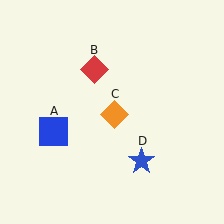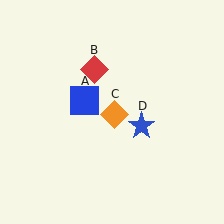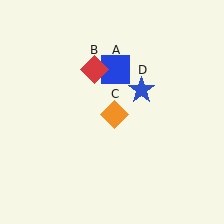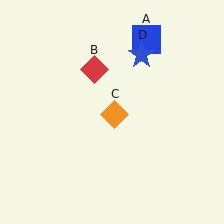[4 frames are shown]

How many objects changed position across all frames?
2 objects changed position: blue square (object A), blue star (object D).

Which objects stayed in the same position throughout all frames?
Red diamond (object B) and orange diamond (object C) remained stationary.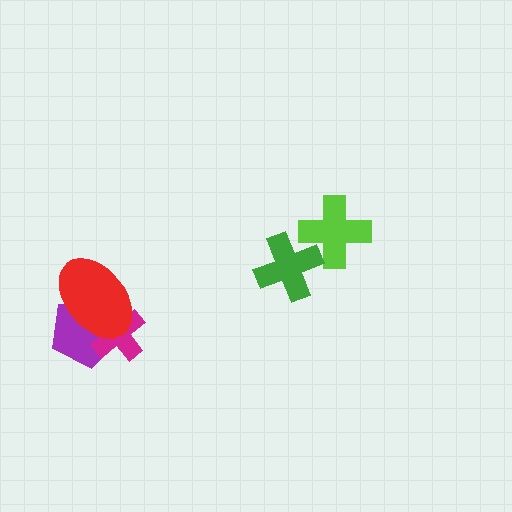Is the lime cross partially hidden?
Yes, it is partially covered by another shape.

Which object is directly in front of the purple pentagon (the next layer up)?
The magenta cross is directly in front of the purple pentagon.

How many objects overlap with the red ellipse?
2 objects overlap with the red ellipse.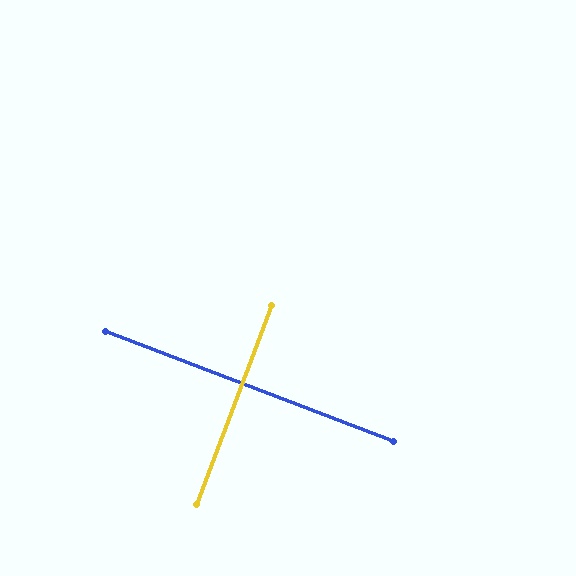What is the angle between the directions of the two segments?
Approximately 90 degrees.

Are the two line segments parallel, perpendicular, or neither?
Perpendicular — they meet at approximately 90°.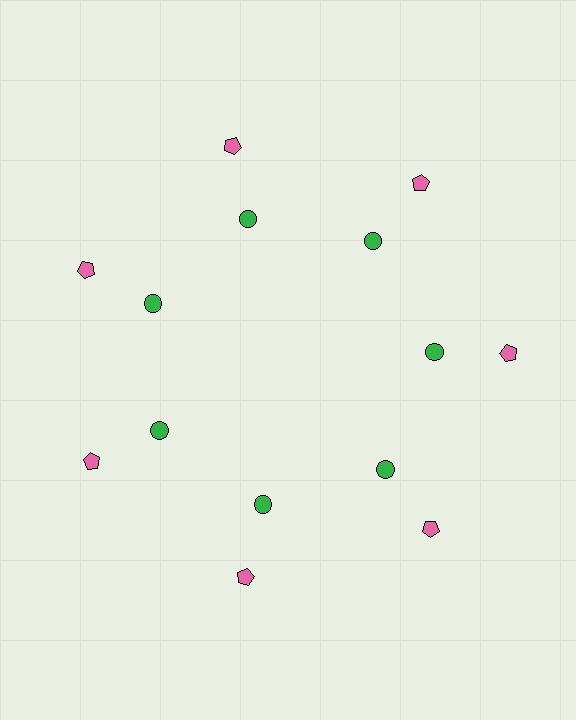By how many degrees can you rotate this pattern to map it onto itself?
The pattern maps onto itself every 51 degrees of rotation.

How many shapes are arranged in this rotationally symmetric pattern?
There are 14 shapes, arranged in 7 groups of 2.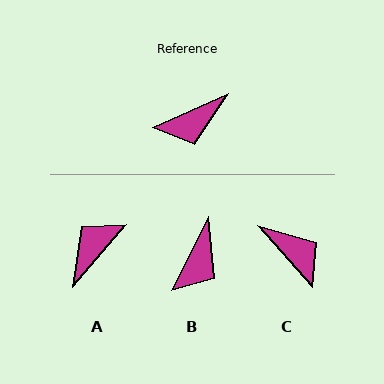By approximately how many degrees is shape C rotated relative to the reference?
Approximately 108 degrees counter-clockwise.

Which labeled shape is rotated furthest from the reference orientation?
A, about 154 degrees away.